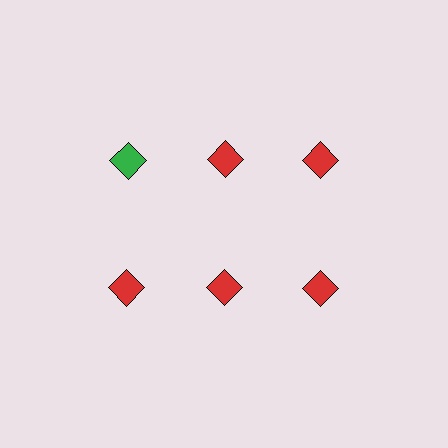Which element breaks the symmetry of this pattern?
The green diamond in the top row, leftmost column breaks the symmetry. All other shapes are red diamonds.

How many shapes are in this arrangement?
There are 6 shapes arranged in a grid pattern.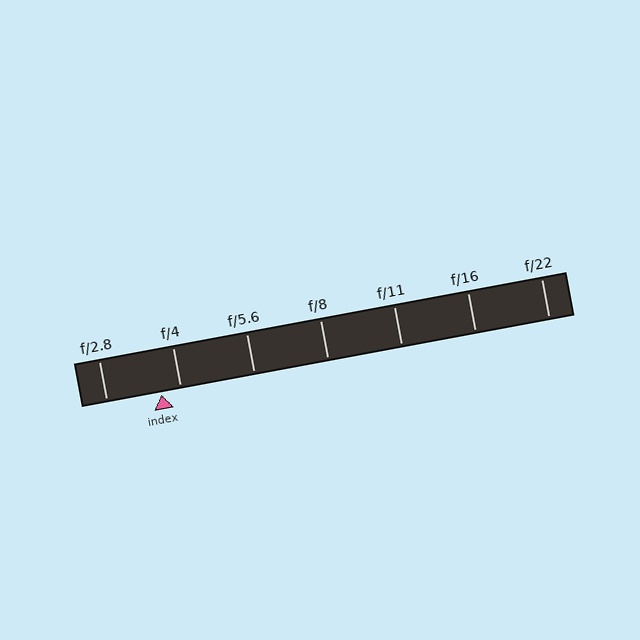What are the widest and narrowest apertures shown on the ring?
The widest aperture shown is f/2.8 and the narrowest is f/22.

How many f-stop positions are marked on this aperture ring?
There are 7 f-stop positions marked.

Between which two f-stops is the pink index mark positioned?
The index mark is between f/2.8 and f/4.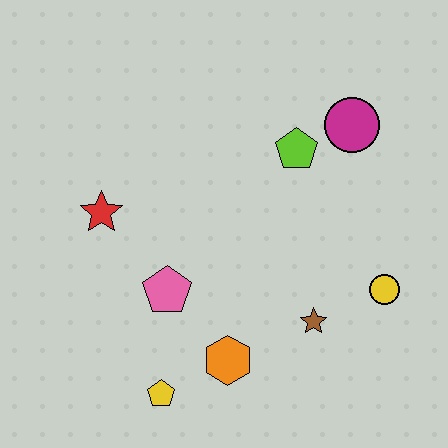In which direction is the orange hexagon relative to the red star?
The orange hexagon is below the red star.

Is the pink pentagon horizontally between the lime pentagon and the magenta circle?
No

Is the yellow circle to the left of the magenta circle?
No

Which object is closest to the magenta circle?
The lime pentagon is closest to the magenta circle.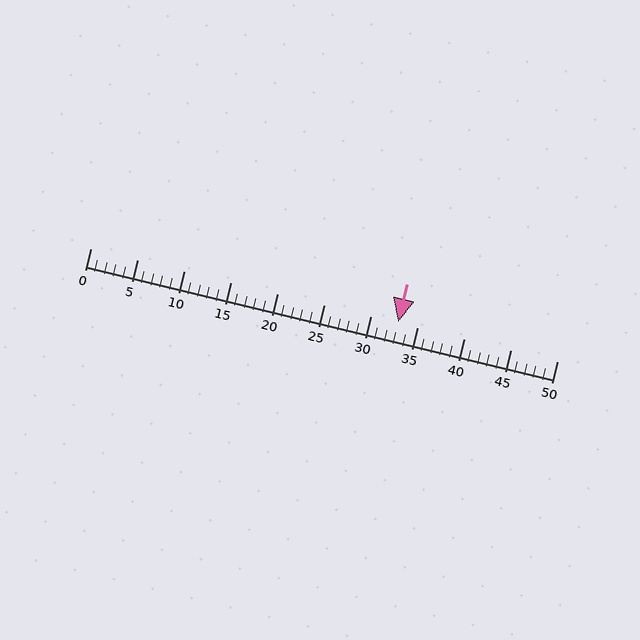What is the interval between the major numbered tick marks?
The major tick marks are spaced 5 units apart.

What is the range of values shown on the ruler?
The ruler shows values from 0 to 50.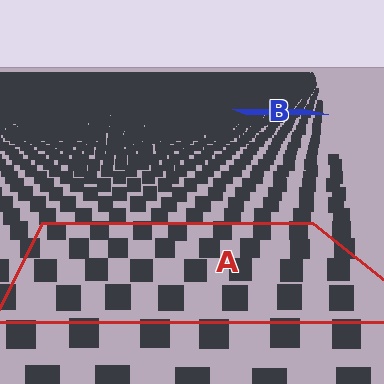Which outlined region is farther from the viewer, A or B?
Region B is farther from the viewer — the texture elements inside it appear smaller and more densely packed.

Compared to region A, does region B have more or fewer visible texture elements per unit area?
Region B has more texture elements per unit area — they are packed more densely because it is farther away.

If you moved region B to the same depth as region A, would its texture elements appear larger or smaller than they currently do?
They would appear larger. At a closer depth, the same texture elements are projected at a bigger on-screen size.